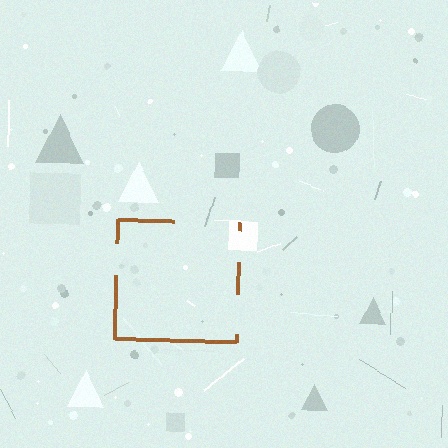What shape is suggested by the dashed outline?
The dashed outline suggests a square.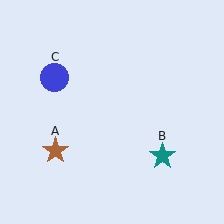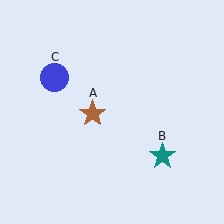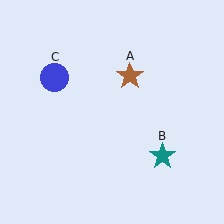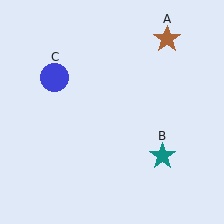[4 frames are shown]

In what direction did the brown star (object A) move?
The brown star (object A) moved up and to the right.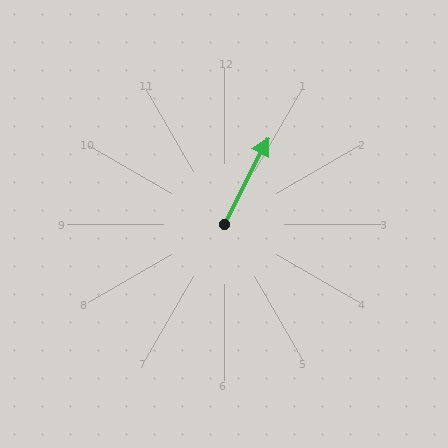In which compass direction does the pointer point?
Northeast.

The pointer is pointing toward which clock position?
Roughly 1 o'clock.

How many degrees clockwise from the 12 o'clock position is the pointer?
Approximately 27 degrees.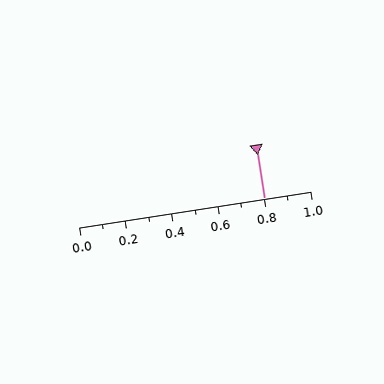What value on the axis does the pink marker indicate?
The marker indicates approximately 0.8.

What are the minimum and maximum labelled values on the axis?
The axis runs from 0.0 to 1.0.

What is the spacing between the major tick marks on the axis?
The major ticks are spaced 0.2 apart.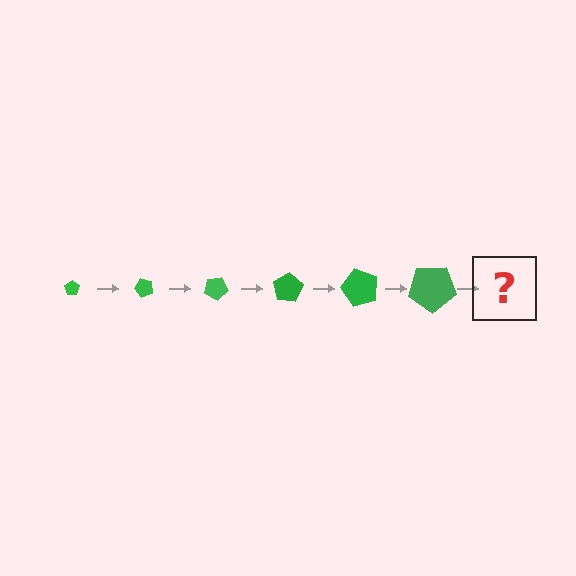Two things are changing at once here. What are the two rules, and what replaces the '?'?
The two rules are that the pentagon grows larger each step and it rotates 50 degrees each step. The '?' should be a pentagon, larger than the previous one and rotated 300 degrees from the start.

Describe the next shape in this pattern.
It should be a pentagon, larger than the previous one and rotated 300 degrees from the start.